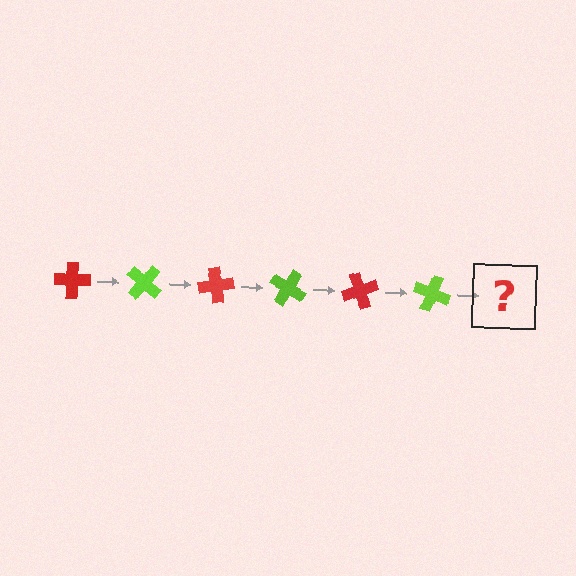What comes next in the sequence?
The next element should be a red cross, rotated 240 degrees from the start.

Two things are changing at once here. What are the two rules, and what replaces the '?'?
The two rules are that it rotates 40 degrees each step and the color cycles through red and lime. The '?' should be a red cross, rotated 240 degrees from the start.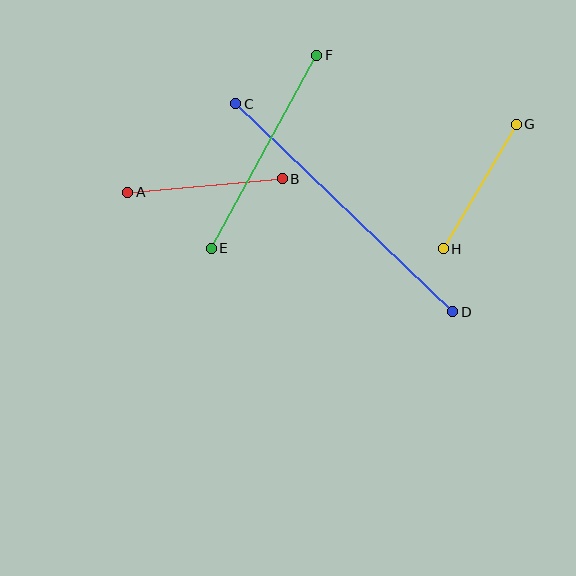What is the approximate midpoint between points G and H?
The midpoint is at approximately (480, 187) pixels.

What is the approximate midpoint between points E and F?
The midpoint is at approximately (264, 152) pixels.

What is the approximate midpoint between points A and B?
The midpoint is at approximately (205, 185) pixels.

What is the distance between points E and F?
The distance is approximately 220 pixels.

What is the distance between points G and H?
The distance is approximately 144 pixels.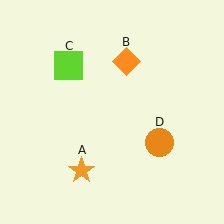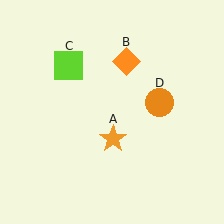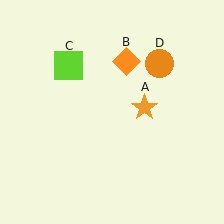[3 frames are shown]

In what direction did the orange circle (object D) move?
The orange circle (object D) moved up.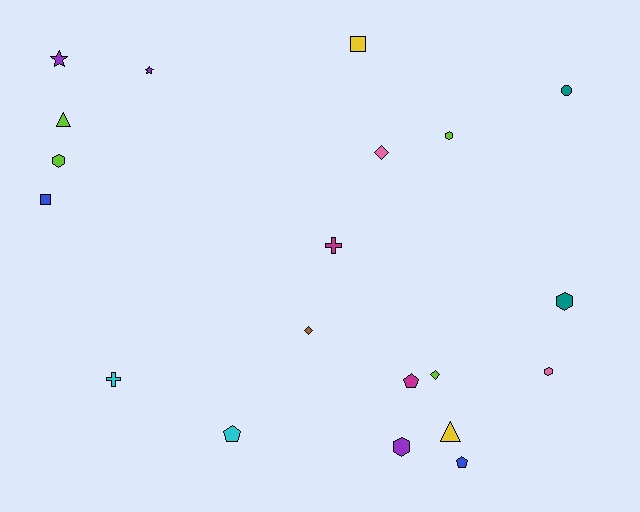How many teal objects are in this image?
There are 2 teal objects.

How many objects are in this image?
There are 20 objects.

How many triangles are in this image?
There are 2 triangles.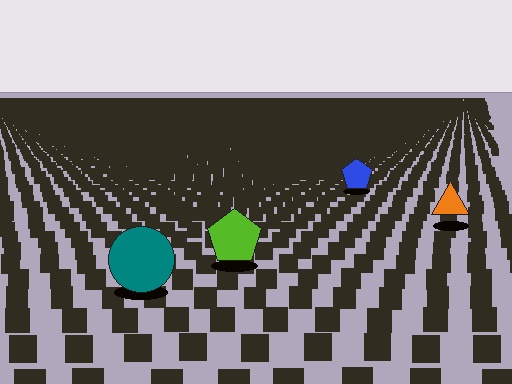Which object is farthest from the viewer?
The blue pentagon is farthest from the viewer. It appears smaller and the ground texture around it is denser.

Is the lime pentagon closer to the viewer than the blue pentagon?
Yes. The lime pentagon is closer — you can tell from the texture gradient: the ground texture is coarser near it.